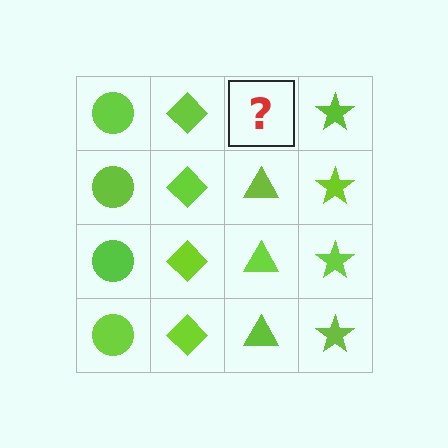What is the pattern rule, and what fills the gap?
The rule is that each column has a consistent shape. The gap should be filled with a lime triangle.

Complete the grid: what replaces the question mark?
The question mark should be replaced with a lime triangle.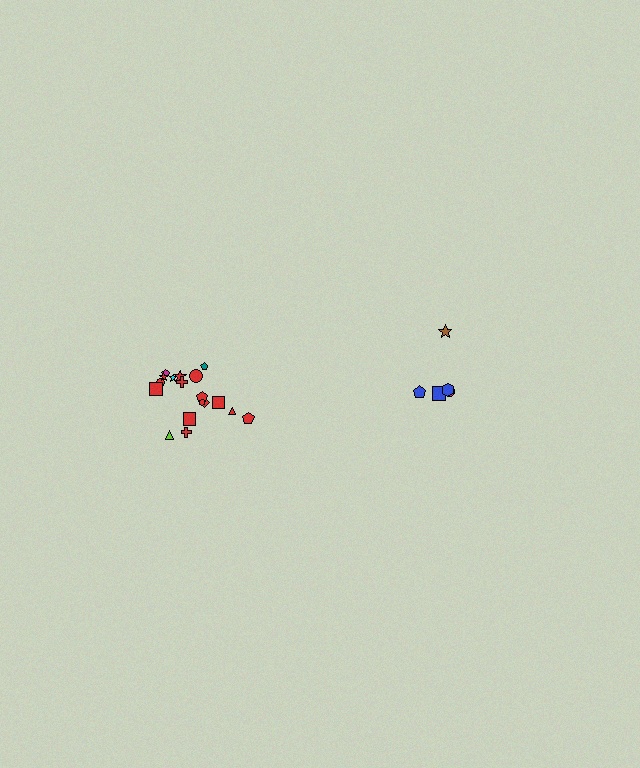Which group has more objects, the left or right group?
The left group.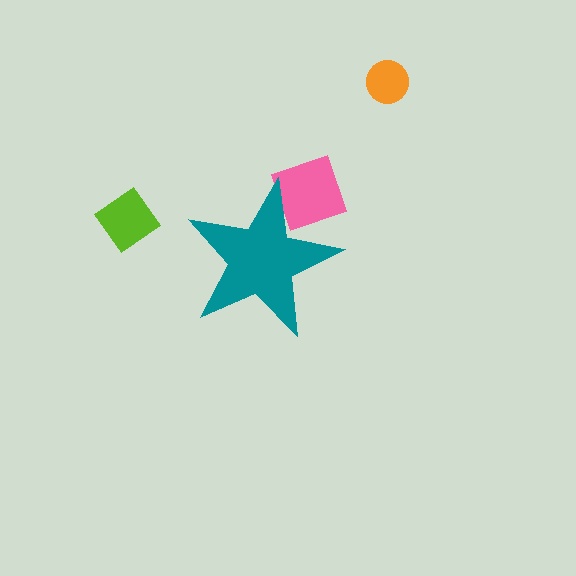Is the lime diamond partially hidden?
No, the lime diamond is fully visible.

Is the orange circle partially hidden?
No, the orange circle is fully visible.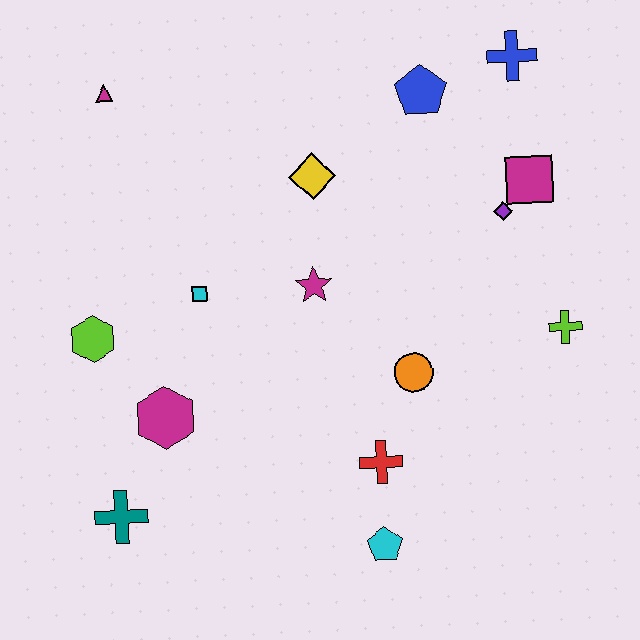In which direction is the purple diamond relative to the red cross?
The purple diamond is above the red cross.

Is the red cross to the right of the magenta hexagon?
Yes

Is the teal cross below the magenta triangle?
Yes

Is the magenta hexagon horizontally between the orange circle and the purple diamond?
No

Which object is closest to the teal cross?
The magenta hexagon is closest to the teal cross.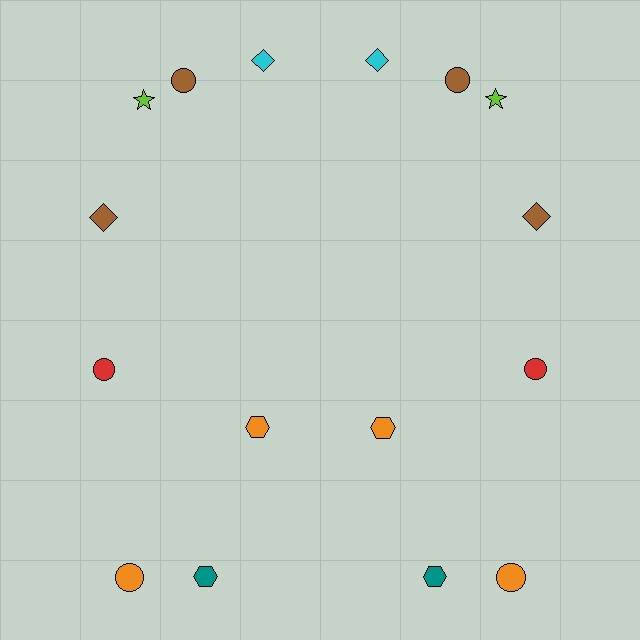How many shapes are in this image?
There are 16 shapes in this image.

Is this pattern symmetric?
Yes, this pattern has bilateral (reflection) symmetry.